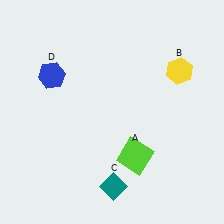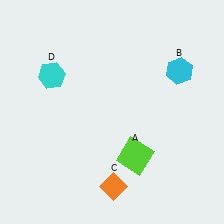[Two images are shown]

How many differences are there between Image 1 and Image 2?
There are 3 differences between the two images.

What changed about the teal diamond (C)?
In Image 1, C is teal. In Image 2, it changed to orange.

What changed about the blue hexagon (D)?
In Image 1, D is blue. In Image 2, it changed to cyan.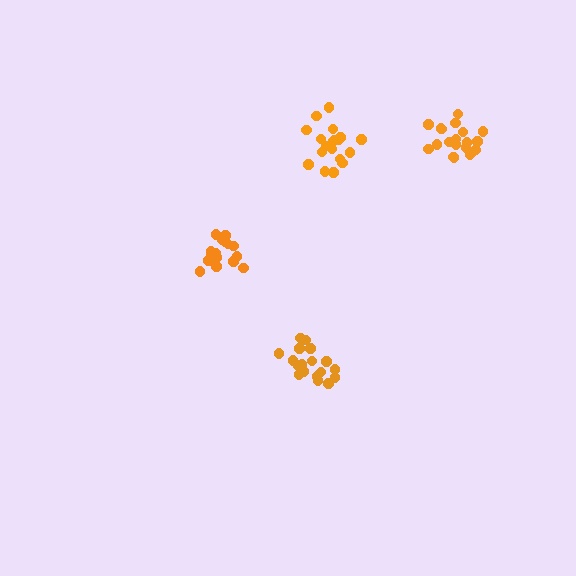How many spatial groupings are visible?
There are 4 spatial groupings.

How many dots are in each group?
Group 1: 17 dots, Group 2: 20 dots, Group 3: 19 dots, Group 4: 19 dots (75 total).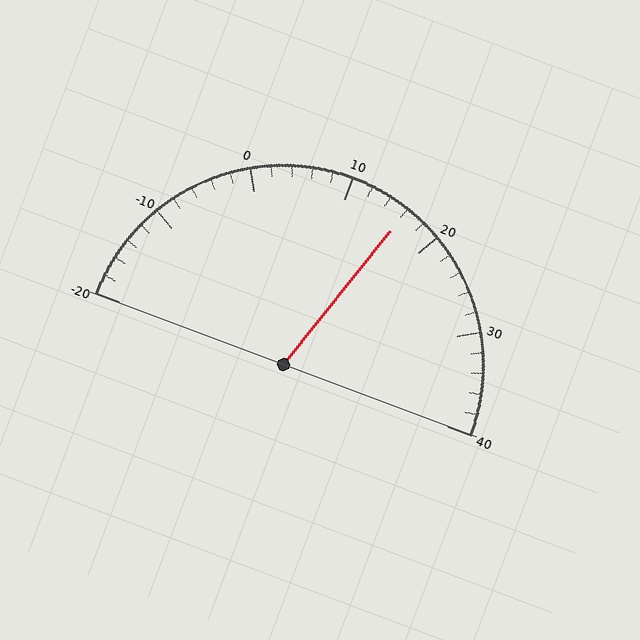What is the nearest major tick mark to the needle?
The nearest major tick mark is 20.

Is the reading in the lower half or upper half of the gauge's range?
The reading is in the upper half of the range (-20 to 40).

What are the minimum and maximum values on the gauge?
The gauge ranges from -20 to 40.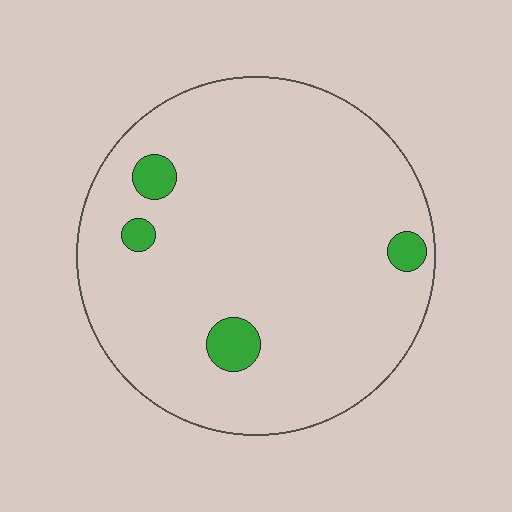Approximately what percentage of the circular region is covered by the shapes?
Approximately 5%.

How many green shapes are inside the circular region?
4.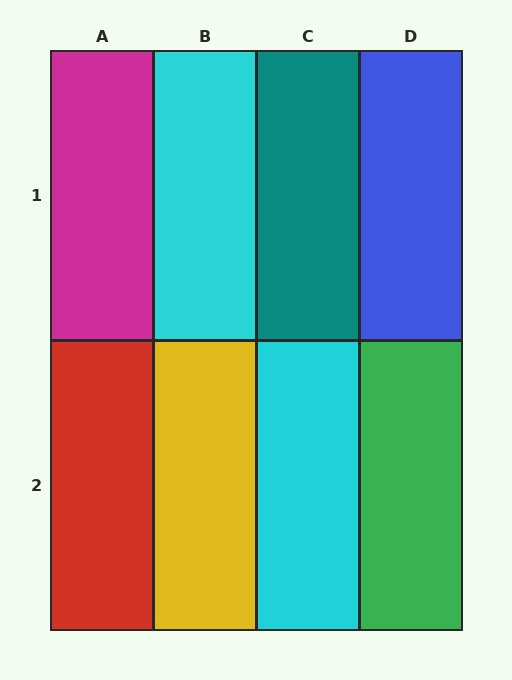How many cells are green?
1 cell is green.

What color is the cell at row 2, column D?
Green.